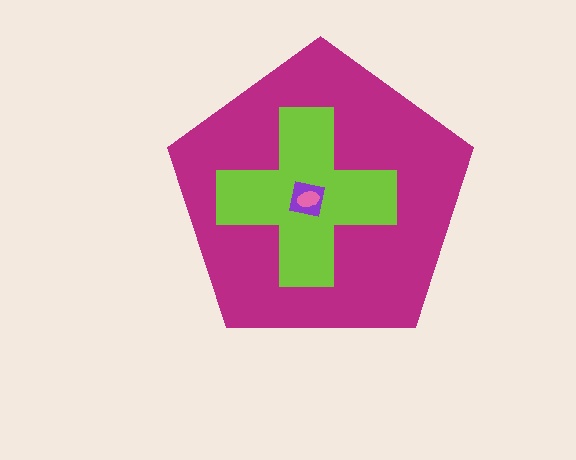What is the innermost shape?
The pink ellipse.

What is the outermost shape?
The magenta pentagon.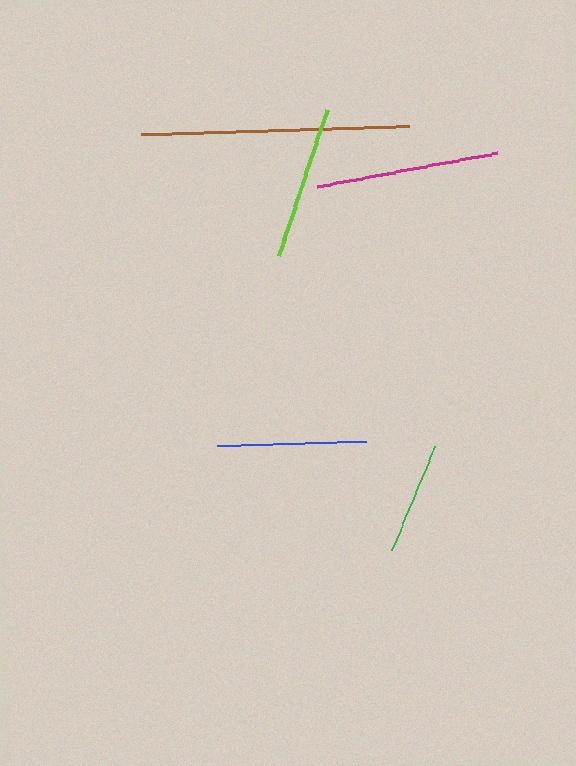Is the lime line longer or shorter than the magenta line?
The magenta line is longer than the lime line.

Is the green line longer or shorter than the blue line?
The blue line is longer than the green line.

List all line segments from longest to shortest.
From longest to shortest: brown, magenta, lime, blue, green.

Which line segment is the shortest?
The green line is the shortest at approximately 113 pixels.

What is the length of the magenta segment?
The magenta segment is approximately 183 pixels long.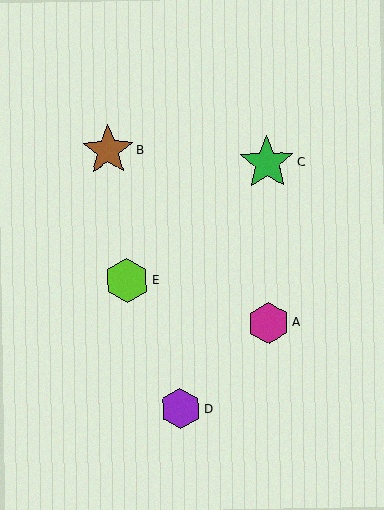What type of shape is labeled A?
Shape A is a magenta hexagon.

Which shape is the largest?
The green star (labeled C) is the largest.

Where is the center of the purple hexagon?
The center of the purple hexagon is at (180, 409).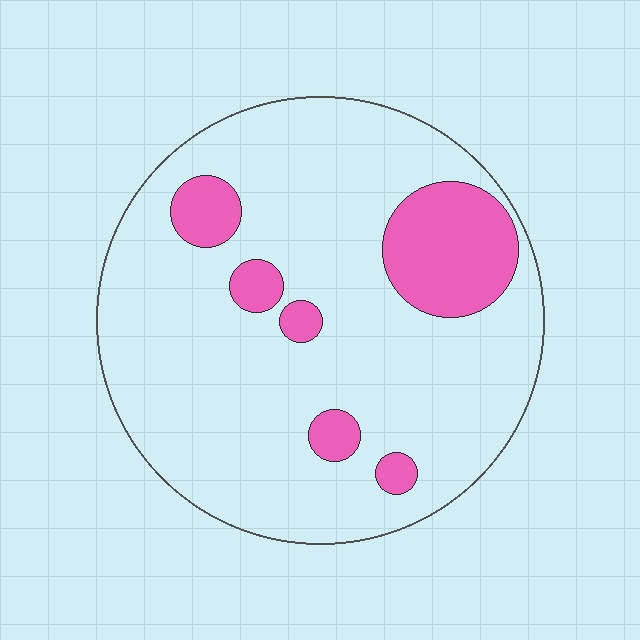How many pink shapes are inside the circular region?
6.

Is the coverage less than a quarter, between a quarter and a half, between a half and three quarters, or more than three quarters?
Less than a quarter.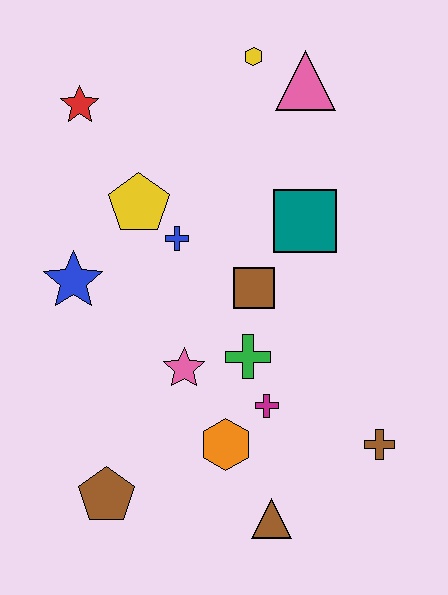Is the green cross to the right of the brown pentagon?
Yes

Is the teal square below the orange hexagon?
No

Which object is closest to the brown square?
The green cross is closest to the brown square.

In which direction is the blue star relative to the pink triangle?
The blue star is to the left of the pink triangle.